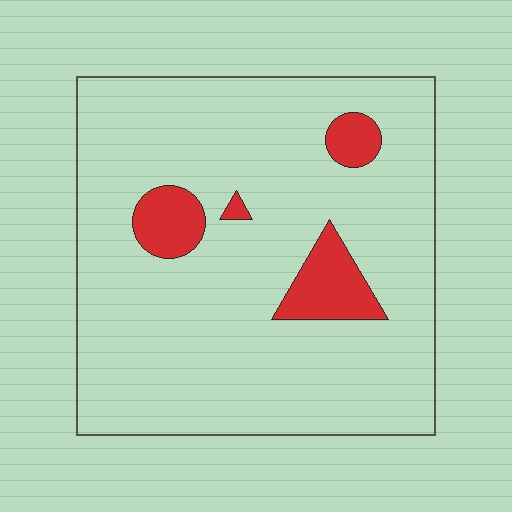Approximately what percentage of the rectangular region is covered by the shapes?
Approximately 10%.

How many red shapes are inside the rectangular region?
4.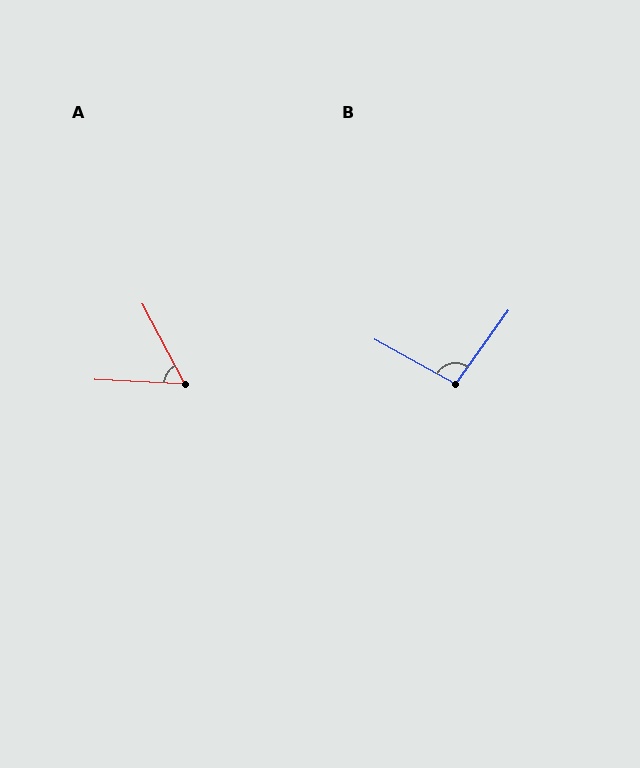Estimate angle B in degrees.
Approximately 97 degrees.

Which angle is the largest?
B, at approximately 97 degrees.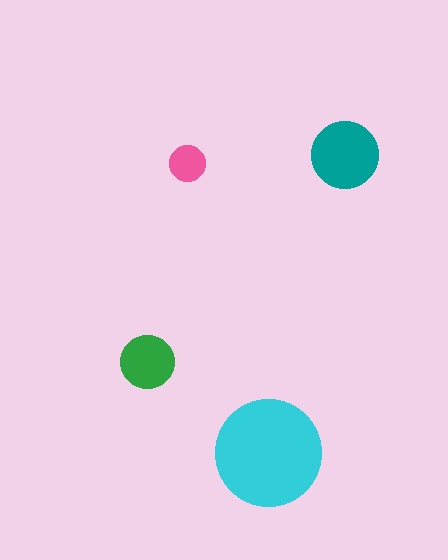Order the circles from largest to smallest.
the cyan one, the teal one, the green one, the pink one.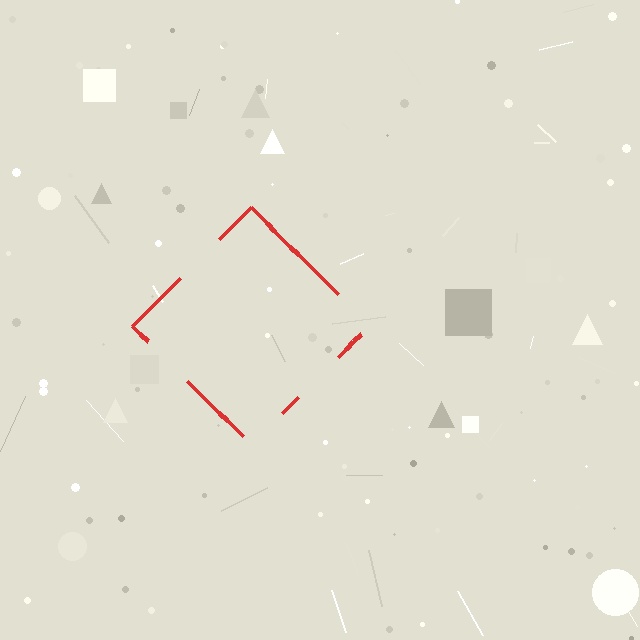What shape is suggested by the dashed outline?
The dashed outline suggests a diamond.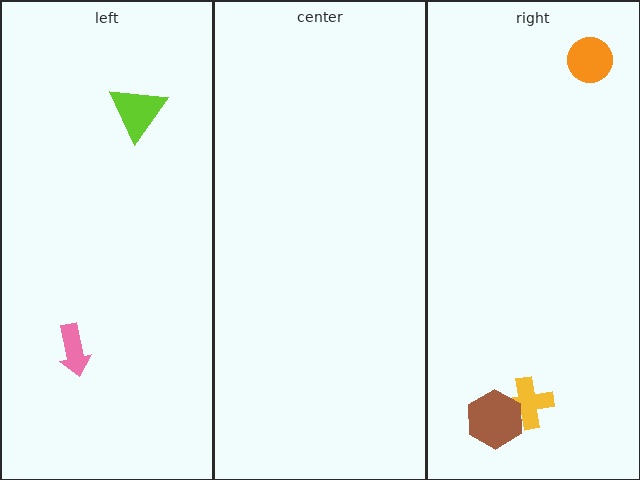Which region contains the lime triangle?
The left region.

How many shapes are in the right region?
3.